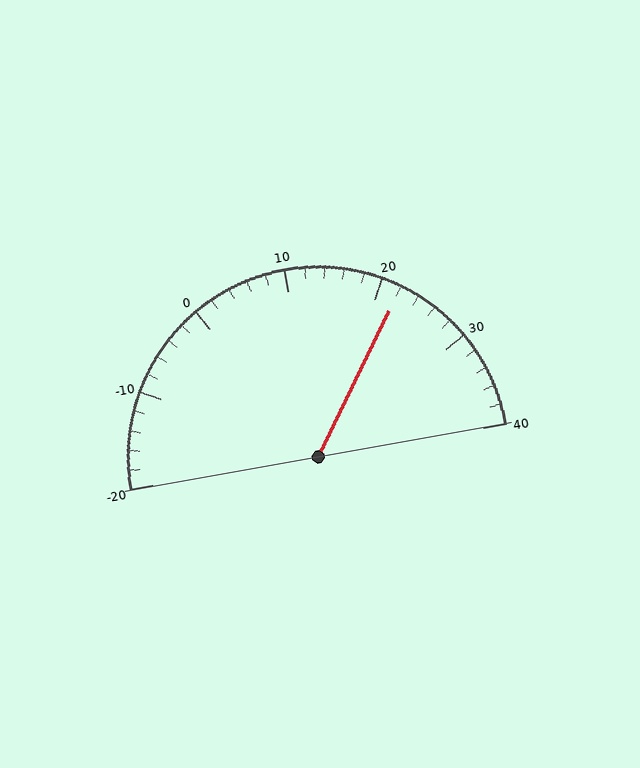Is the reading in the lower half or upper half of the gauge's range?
The reading is in the upper half of the range (-20 to 40).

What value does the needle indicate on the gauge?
The needle indicates approximately 22.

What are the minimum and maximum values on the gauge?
The gauge ranges from -20 to 40.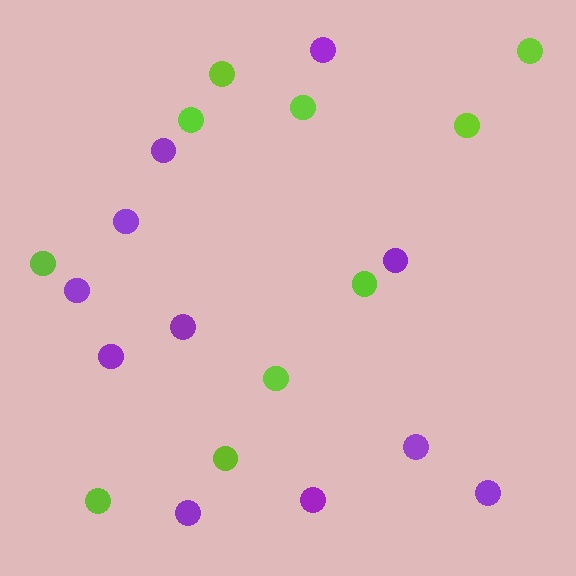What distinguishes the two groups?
There are 2 groups: one group of lime circles (10) and one group of purple circles (11).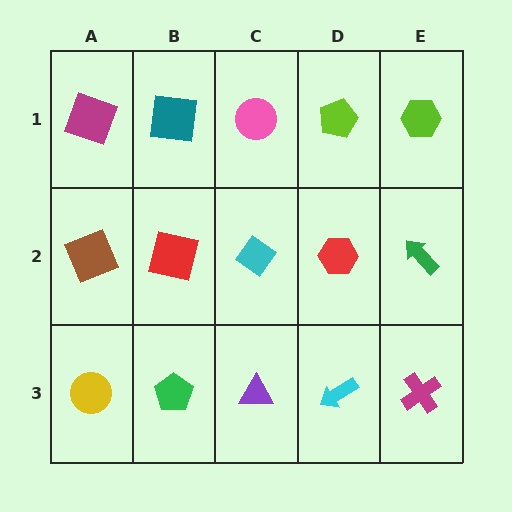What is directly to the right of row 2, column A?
A red square.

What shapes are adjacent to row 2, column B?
A teal square (row 1, column B), a green pentagon (row 3, column B), a brown square (row 2, column A), a cyan diamond (row 2, column C).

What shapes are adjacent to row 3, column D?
A red hexagon (row 2, column D), a purple triangle (row 3, column C), a magenta cross (row 3, column E).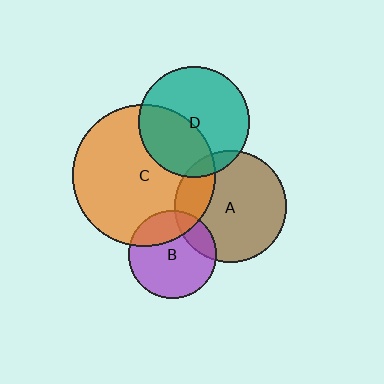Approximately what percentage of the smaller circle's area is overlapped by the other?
Approximately 20%.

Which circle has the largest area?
Circle C (orange).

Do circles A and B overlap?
Yes.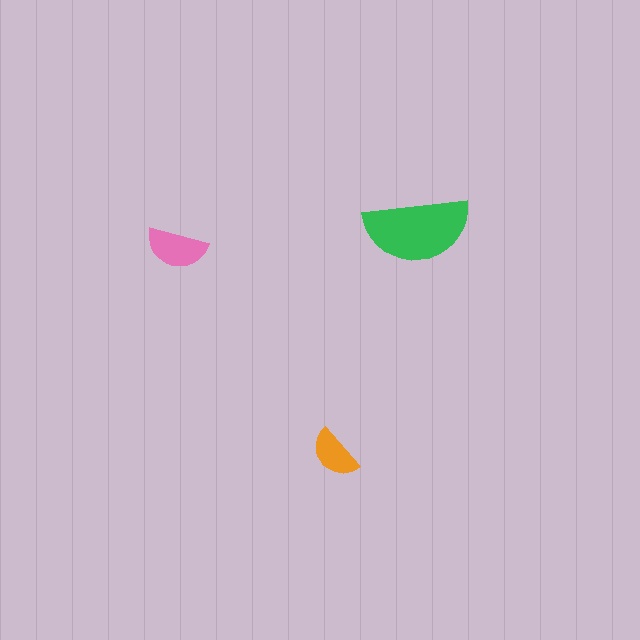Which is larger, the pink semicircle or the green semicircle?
The green one.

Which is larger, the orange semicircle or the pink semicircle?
The pink one.